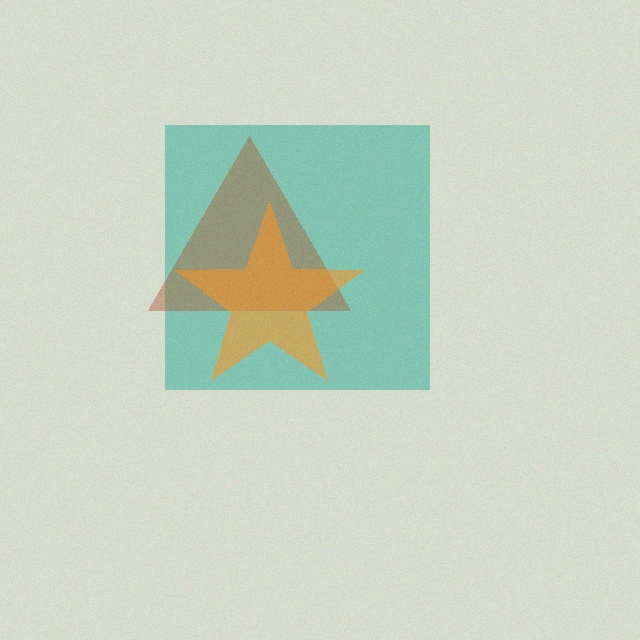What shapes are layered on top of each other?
The layered shapes are: a teal square, a brown triangle, an orange star.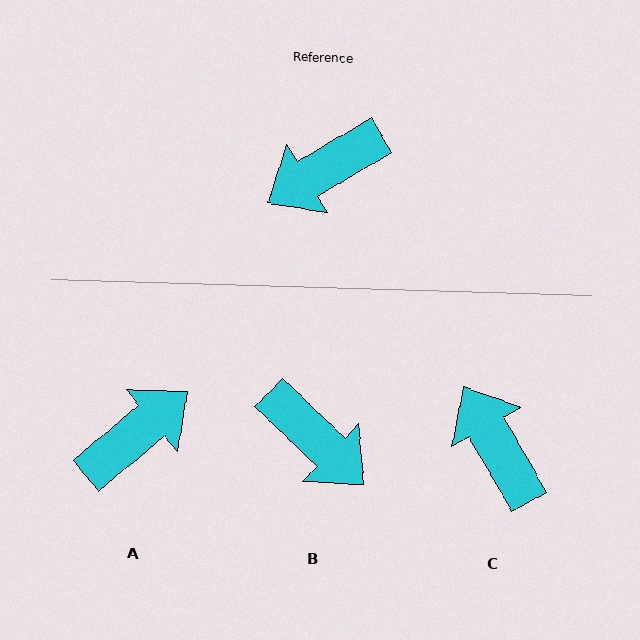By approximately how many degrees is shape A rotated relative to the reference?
Approximately 171 degrees clockwise.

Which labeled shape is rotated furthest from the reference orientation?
A, about 171 degrees away.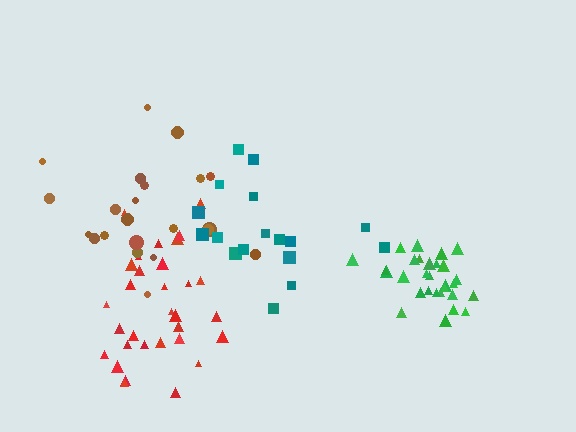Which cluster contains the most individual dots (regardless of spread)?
Red (31).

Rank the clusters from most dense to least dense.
green, red, teal, brown.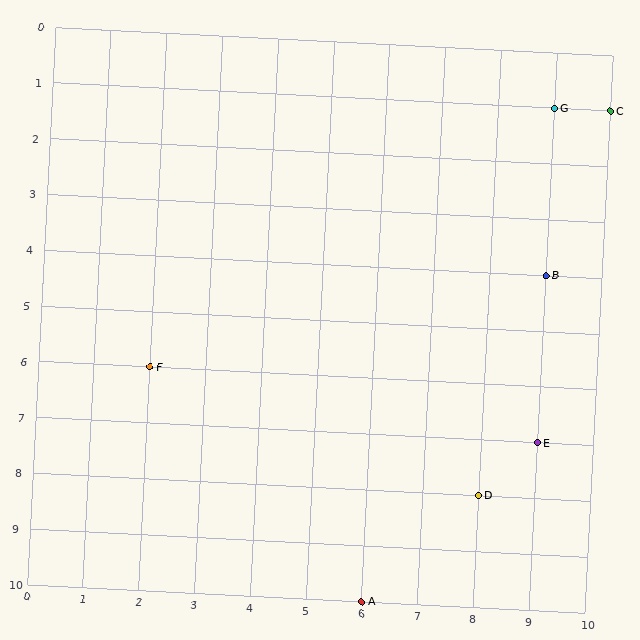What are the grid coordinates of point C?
Point C is at grid coordinates (10, 1).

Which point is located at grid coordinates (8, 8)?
Point D is at (8, 8).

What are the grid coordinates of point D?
Point D is at grid coordinates (8, 8).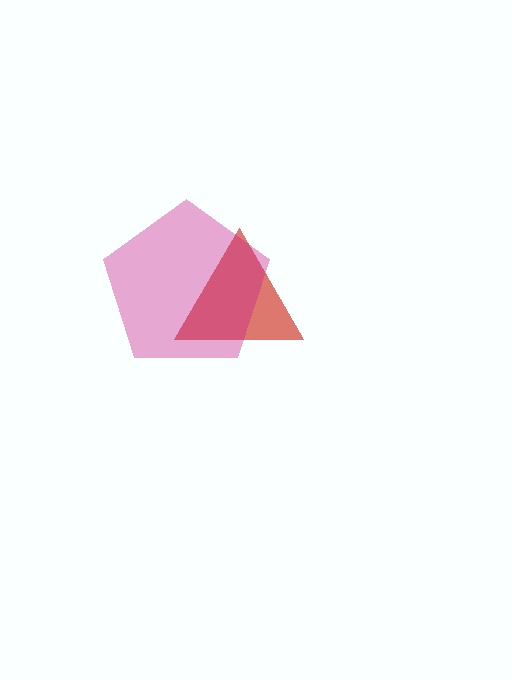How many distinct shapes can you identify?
There are 2 distinct shapes: a red triangle, a magenta pentagon.